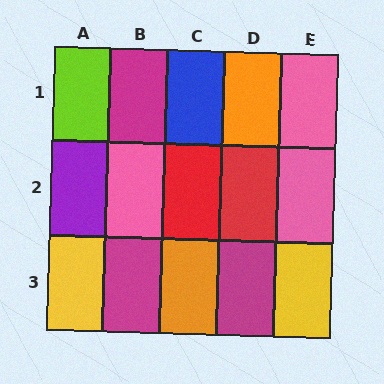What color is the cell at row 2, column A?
Purple.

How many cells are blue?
1 cell is blue.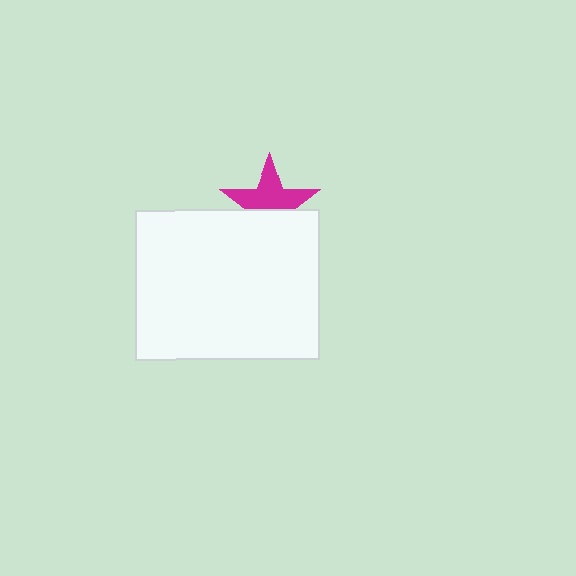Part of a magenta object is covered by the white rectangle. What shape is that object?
It is a star.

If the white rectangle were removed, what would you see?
You would see the complete magenta star.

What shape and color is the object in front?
The object in front is a white rectangle.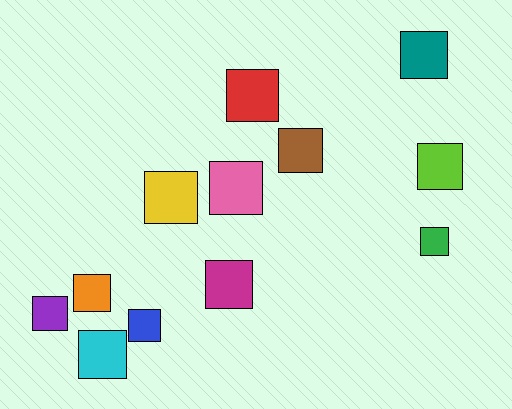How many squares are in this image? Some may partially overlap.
There are 12 squares.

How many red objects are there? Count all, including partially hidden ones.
There is 1 red object.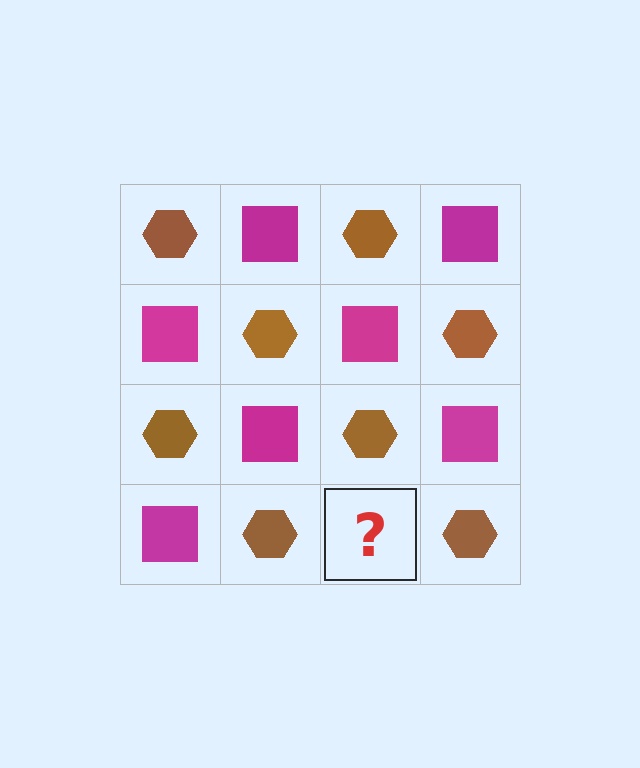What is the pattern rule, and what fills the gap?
The rule is that it alternates brown hexagon and magenta square in a checkerboard pattern. The gap should be filled with a magenta square.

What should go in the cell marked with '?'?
The missing cell should contain a magenta square.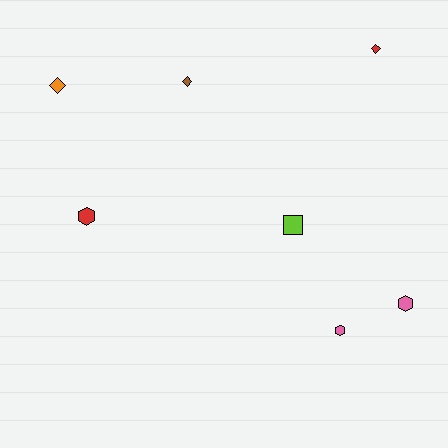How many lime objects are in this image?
There is 1 lime object.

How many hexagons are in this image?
There are 3 hexagons.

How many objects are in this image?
There are 7 objects.